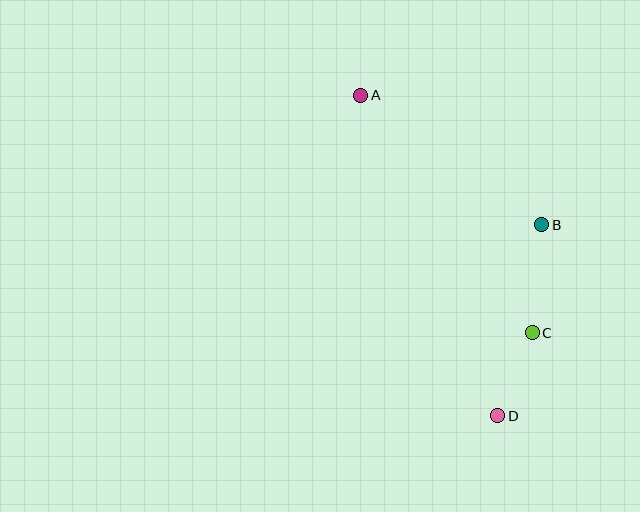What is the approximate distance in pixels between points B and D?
The distance between B and D is approximately 196 pixels.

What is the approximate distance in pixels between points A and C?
The distance between A and C is approximately 293 pixels.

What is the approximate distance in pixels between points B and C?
The distance between B and C is approximately 109 pixels.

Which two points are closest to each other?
Points C and D are closest to each other.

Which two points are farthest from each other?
Points A and D are farthest from each other.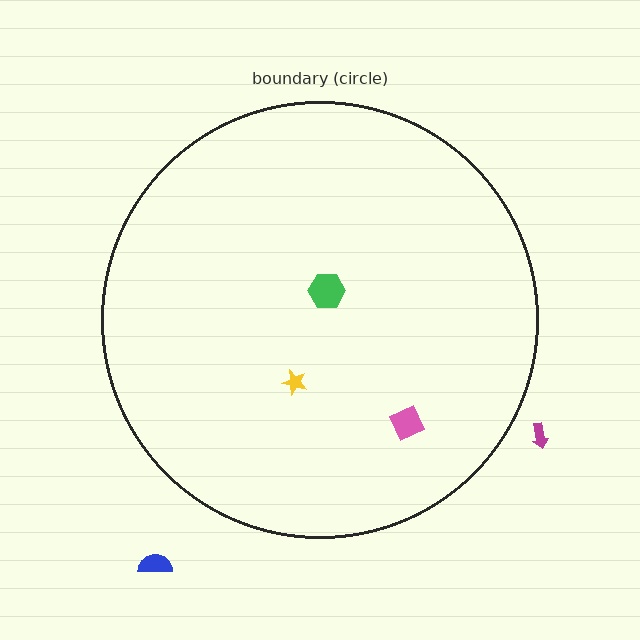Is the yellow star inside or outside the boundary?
Inside.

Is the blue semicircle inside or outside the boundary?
Outside.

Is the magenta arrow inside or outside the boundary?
Outside.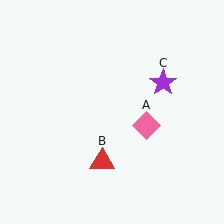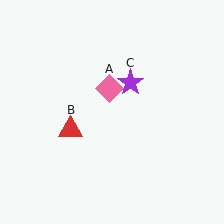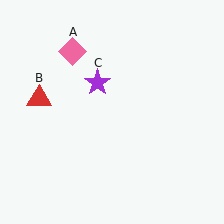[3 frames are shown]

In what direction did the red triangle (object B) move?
The red triangle (object B) moved up and to the left.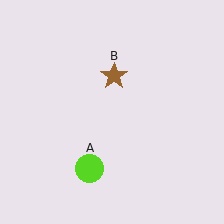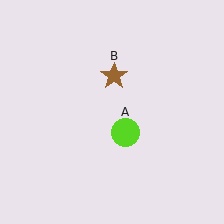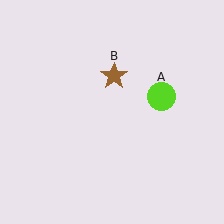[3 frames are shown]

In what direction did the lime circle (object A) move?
The lime circle (object A) moved up and to the right.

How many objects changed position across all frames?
1 object changed position: lime circle (object A).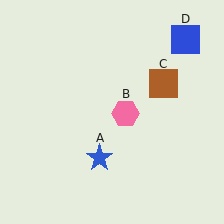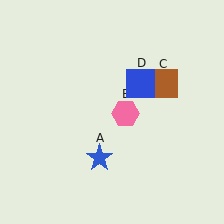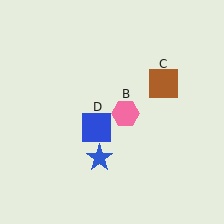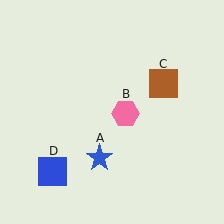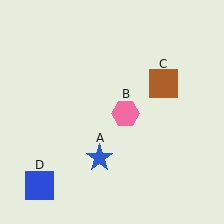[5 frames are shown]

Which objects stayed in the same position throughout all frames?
Blue star (object A) and pink hexagon (object B) and brown square (object C) remained stationary.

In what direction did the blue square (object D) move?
The blue square (object D) moved down and to the left.